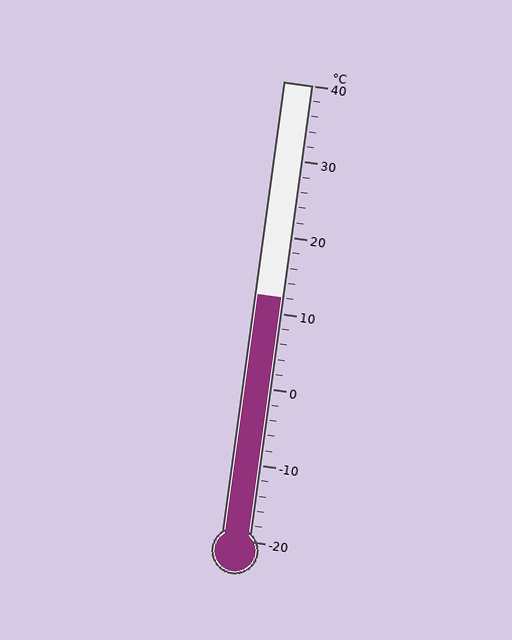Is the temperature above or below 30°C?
The temperature is below 30°C.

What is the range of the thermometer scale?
The thermometer scale ranges from -20°C to 40°C.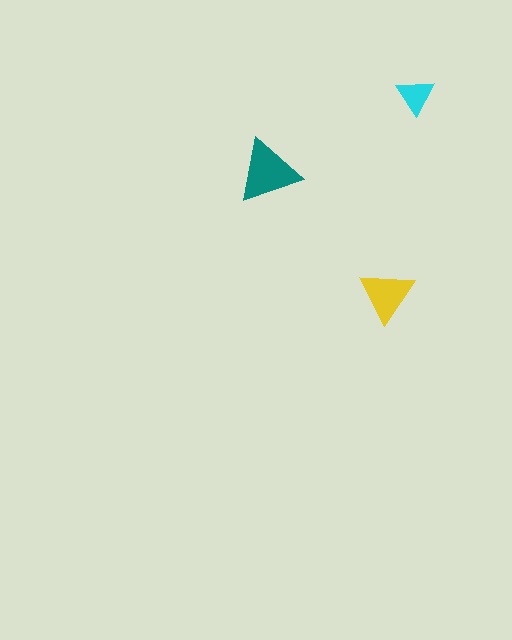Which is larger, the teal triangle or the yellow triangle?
The teal one.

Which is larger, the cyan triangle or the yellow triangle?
The yellow one.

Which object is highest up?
The cyan triangle is topmost.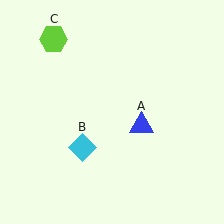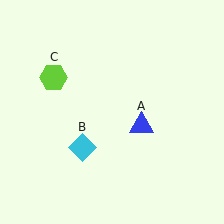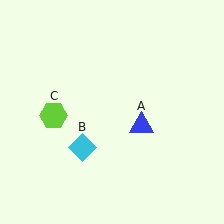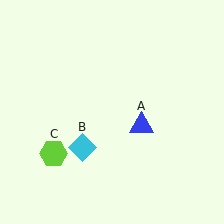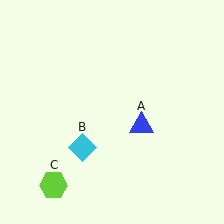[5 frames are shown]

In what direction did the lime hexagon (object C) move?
The lime hexagon (object C) moved down.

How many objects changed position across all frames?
1 object changed position: lime hexagon (object C).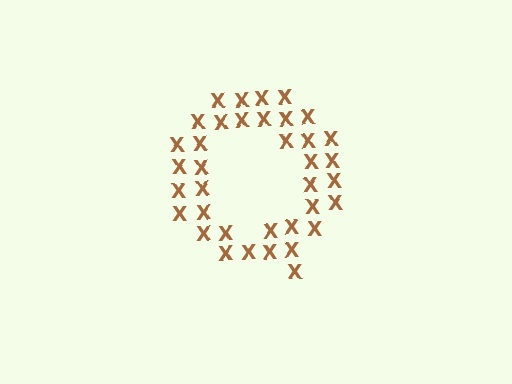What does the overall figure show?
The overall figure shows the letter Q.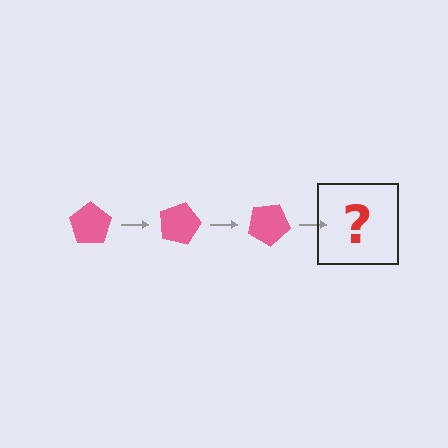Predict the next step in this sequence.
The next step is a pink pentagon rotated 45 degrees.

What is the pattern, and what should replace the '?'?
The pattern is that the pentagon rotates 15 degrees each step. The '?' should be a pink pentagon rotated 45 degrees.